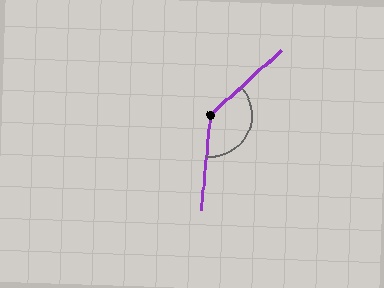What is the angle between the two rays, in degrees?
Approximately 137 degrees.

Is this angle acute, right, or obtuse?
It is obtuse.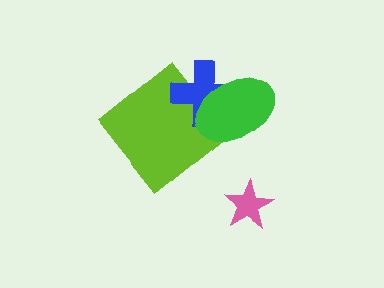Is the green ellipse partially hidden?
No, no other shape covers it.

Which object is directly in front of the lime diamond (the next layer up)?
The blue cross is directly in front of the lime diamond.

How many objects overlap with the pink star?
0 objects overlap with the pink star.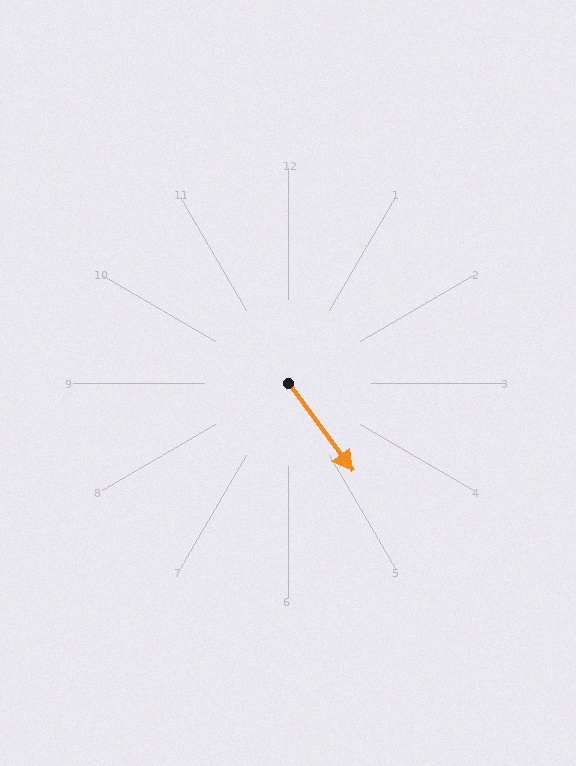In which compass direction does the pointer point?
Southeast.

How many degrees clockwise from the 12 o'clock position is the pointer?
Approximately 144 degrees.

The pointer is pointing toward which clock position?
Roughly 5 o'clock.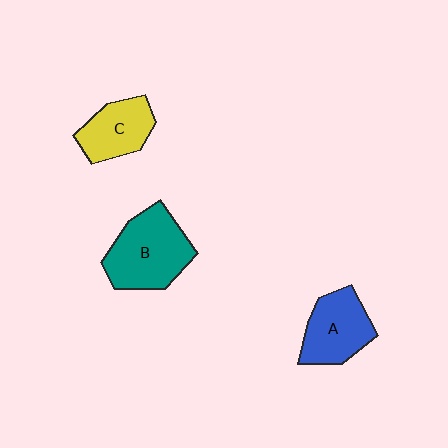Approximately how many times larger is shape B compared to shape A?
Approximately 1.3 times.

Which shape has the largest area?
Shape B (teal).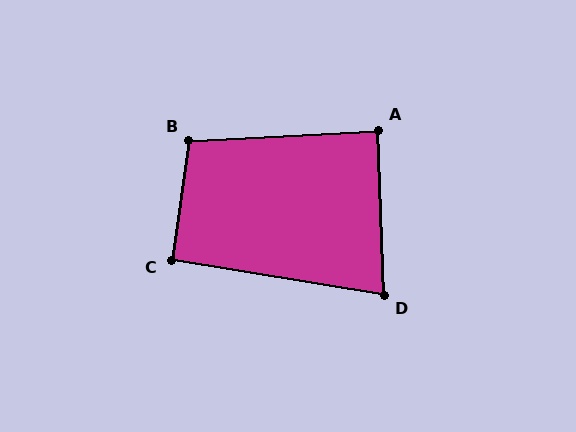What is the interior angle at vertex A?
Approximately 89 degrees (approximately right).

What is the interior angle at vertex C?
Approximately 91 degrees (approximately right).